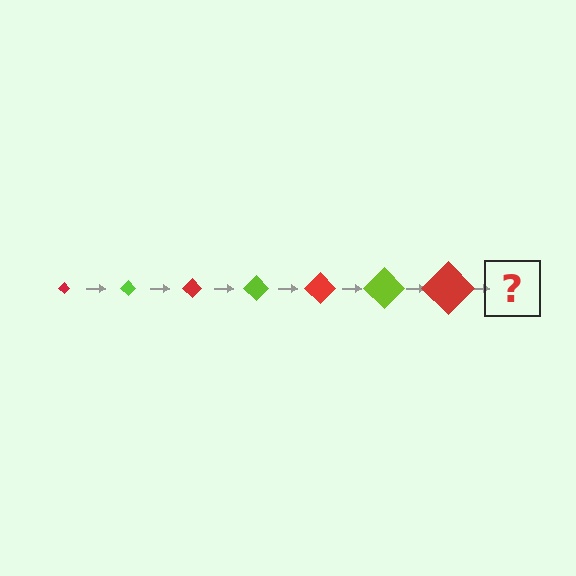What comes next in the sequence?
The next element should be a lime diamond, larger than the previous one.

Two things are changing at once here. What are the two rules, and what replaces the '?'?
The two rules are that the diamond grows larger each step and the color cycles through red and lime. The '?' should be a lime diamond, larger than the previous one.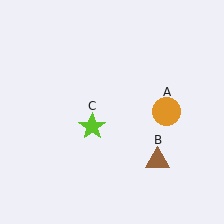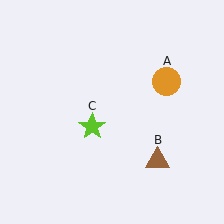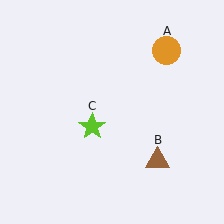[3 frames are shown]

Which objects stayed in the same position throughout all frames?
Brown triangle (object B) and lime star (object C) remained stationary.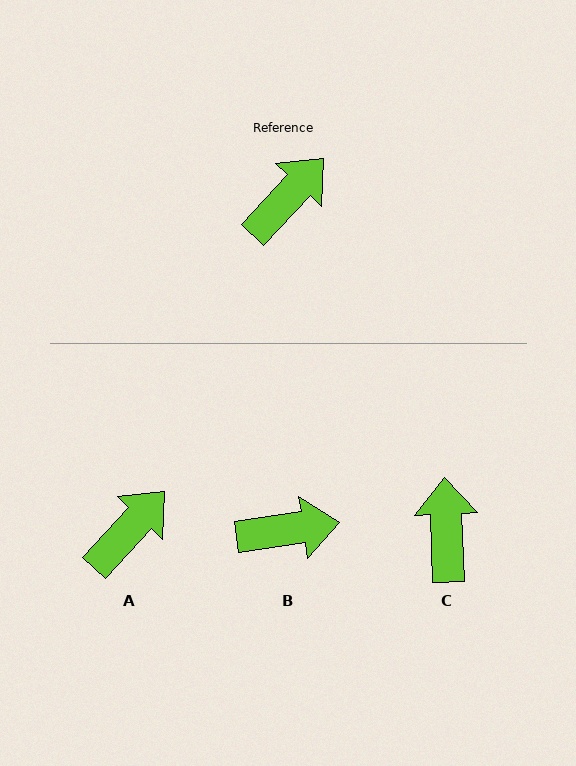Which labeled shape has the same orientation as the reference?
A.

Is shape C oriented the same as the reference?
No, it is off by about 45 degrees.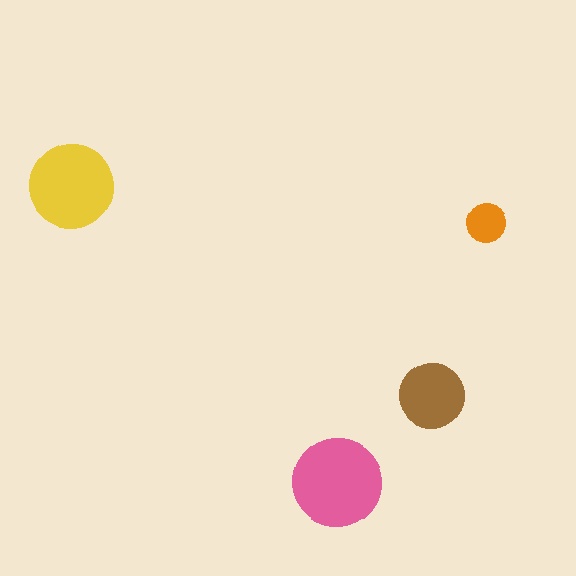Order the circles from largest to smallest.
the pink one, the yellow one, the brown one, the orange one.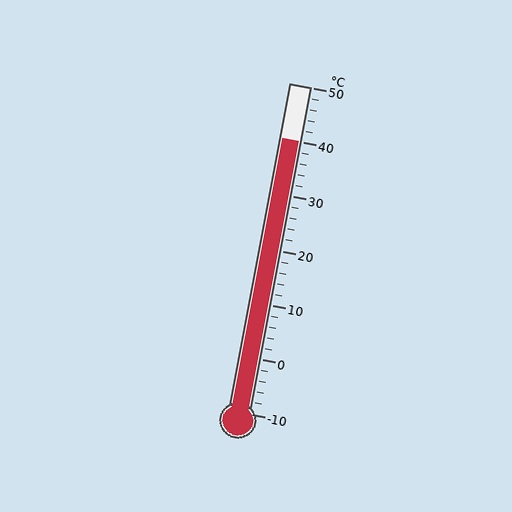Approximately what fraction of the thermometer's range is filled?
The thermometer is filled to approximately 85% of its range.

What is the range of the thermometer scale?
The thermometer scale ranges from -10°C to 50°C.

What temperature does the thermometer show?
The thermometer shows approximately 40°C.